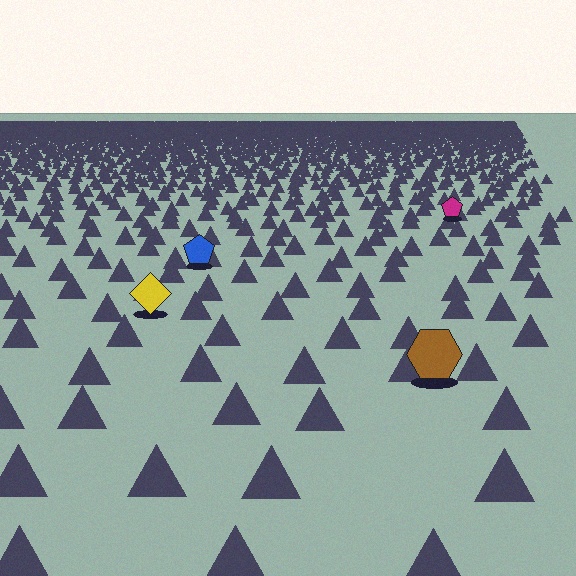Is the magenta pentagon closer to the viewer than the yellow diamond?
No. The yellow diamond is closer — you can tell from the texture gradient: the ground texture is coarser near it.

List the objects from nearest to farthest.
From nearest to farthest: the brown hexagon, the yellow diamond, the blue pentagon, the magenta pentagon.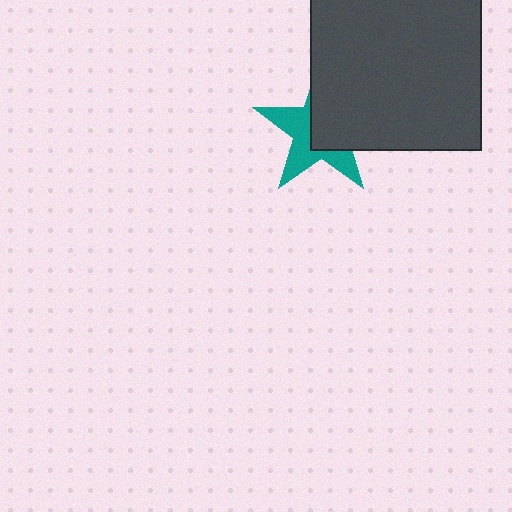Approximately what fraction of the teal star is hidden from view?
Roughly 53% of the teal star is hidden behind the dark gray square.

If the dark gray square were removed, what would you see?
You would see the complete teal star.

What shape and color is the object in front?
The object in front is a dark gray square.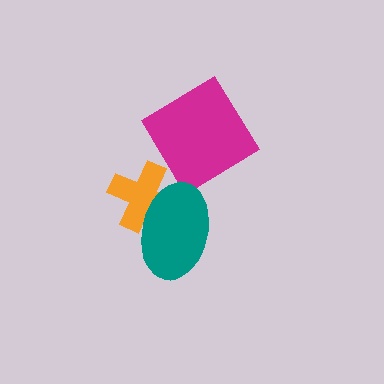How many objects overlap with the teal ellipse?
1 object overlaps with the teal ellipse.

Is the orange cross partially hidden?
Yes, it is partially covered by another shape.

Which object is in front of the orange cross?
The teal ellipse is in front of the orange cross.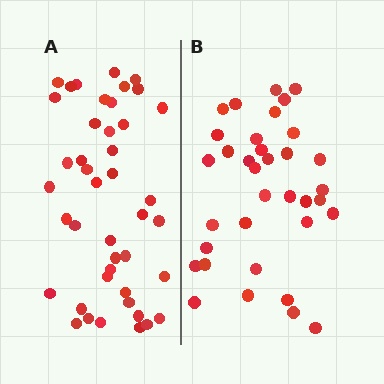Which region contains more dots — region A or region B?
Region A (the left region) has more dots.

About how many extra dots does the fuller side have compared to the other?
Region A has roughly 8 or so more dots than region B.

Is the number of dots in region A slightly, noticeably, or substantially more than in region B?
Region A has only slightly more — the two regions are fairly close. The ratio is roughly 1.2 to 1.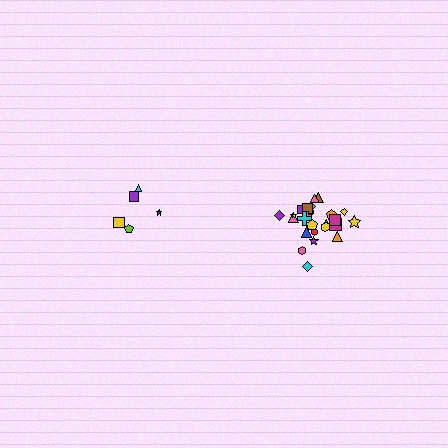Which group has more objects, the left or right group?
The right group.